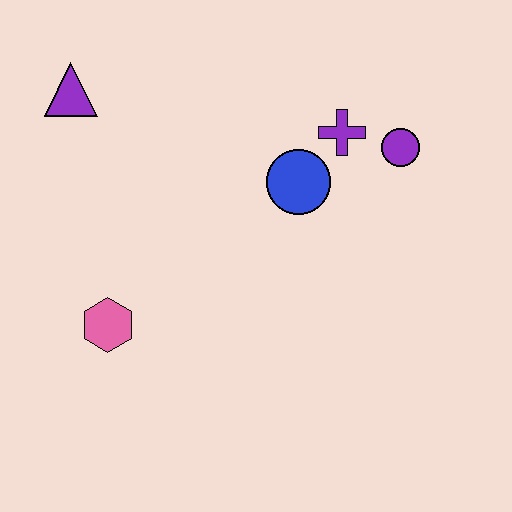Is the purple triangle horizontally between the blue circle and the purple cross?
No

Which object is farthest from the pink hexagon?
The purple circle is farthest from the pink hexagon.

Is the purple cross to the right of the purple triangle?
Yes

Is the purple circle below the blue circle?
No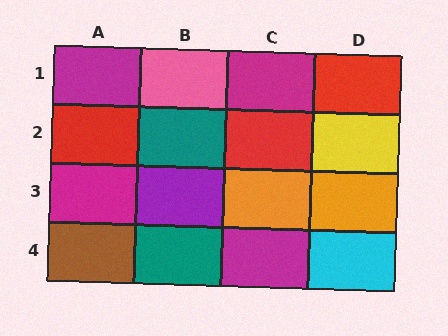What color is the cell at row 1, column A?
Magenta.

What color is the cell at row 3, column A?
Magenta.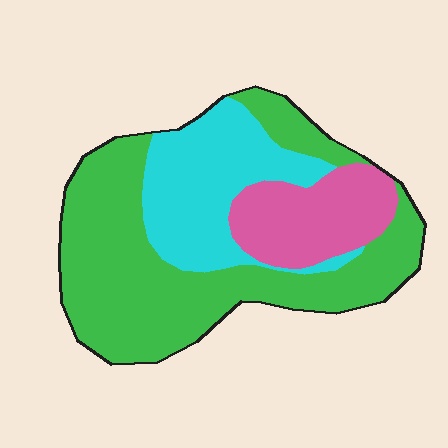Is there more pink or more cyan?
Cyan.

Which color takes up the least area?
Pink, at roughly 20%.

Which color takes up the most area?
Green, at roughly 55%.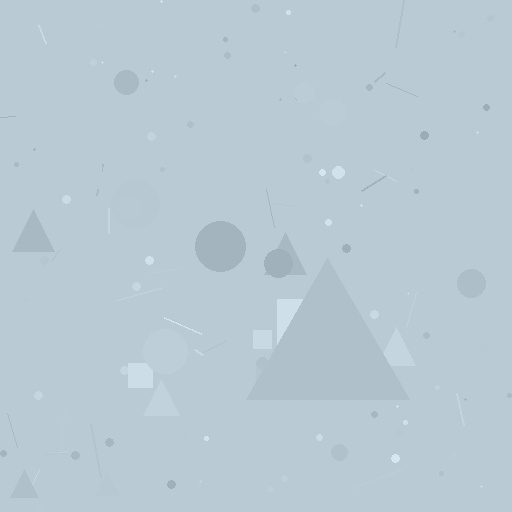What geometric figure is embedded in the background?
A triangle is embedded in the background.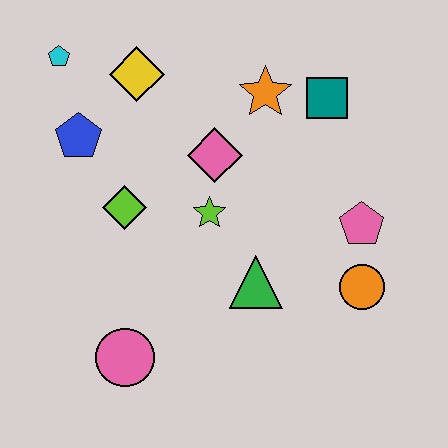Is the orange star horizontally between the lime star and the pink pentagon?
Yes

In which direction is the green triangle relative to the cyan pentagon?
The green triangle is below the cyan pentagon.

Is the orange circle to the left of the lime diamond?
No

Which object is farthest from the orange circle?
The cyan pentagon is farthest from the orange circle.